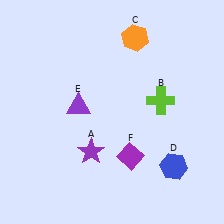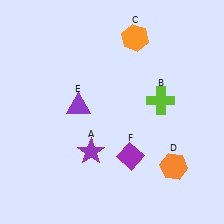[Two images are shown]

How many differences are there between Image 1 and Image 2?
There is 1 difference between the two images.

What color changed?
The hexagon (D) changed from blue in Image 1 to orange in Image 2.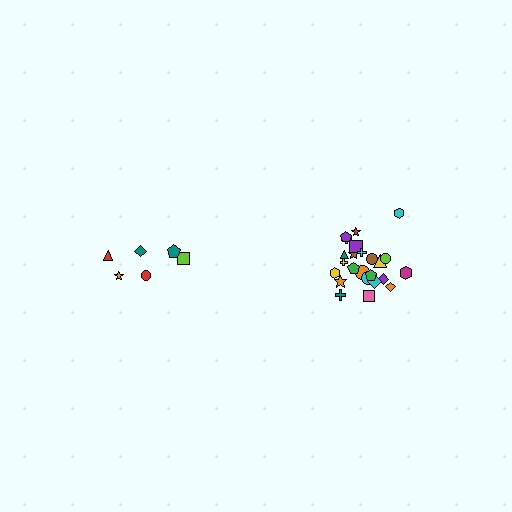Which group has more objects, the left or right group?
The right group.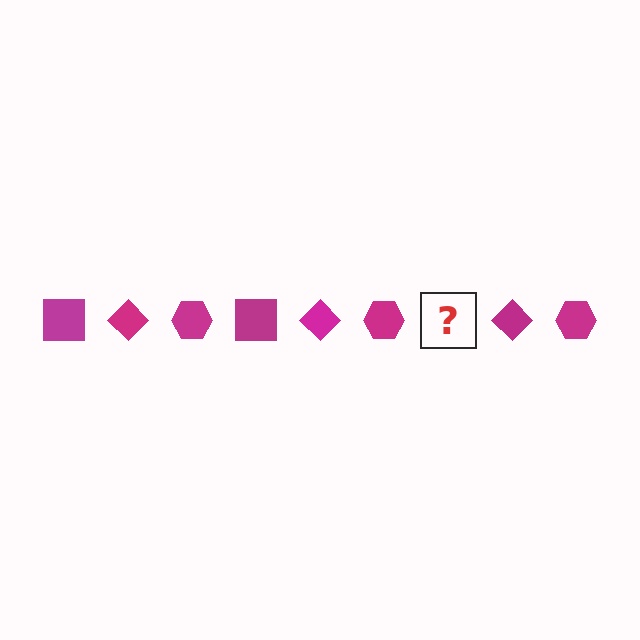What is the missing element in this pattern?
The missing element is a magenta square.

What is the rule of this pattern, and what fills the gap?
The rule is that the pattern cycles through square, diamond, hexagon shapes in magenta. The gap should be filled with a magenta square.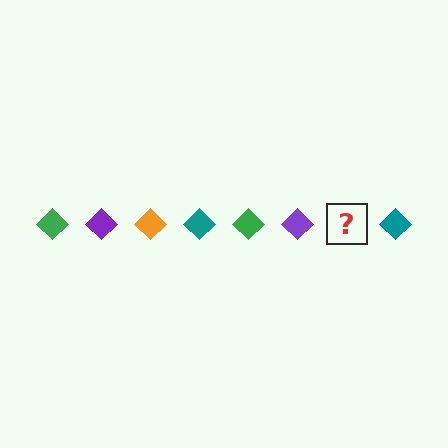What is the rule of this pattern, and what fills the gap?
The rule is that the pattern cycles through green, purple, orange, teal diamonds. The gap should be filled with an orange diamond.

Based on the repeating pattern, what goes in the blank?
The blank should be an orange diamond.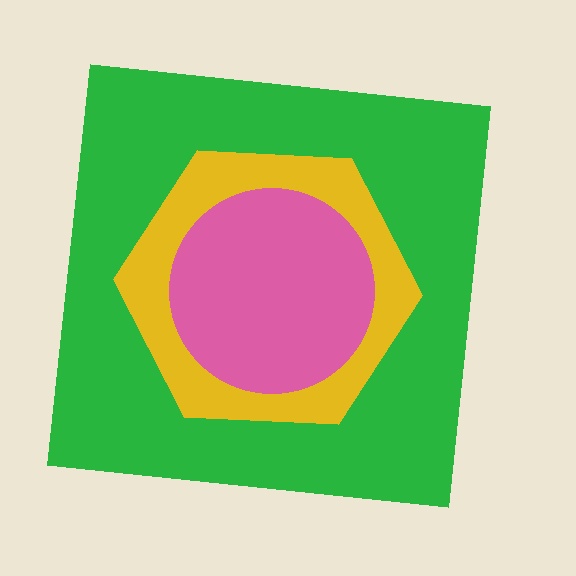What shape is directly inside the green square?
The yellow hexagon.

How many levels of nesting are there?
3.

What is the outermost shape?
The green square.